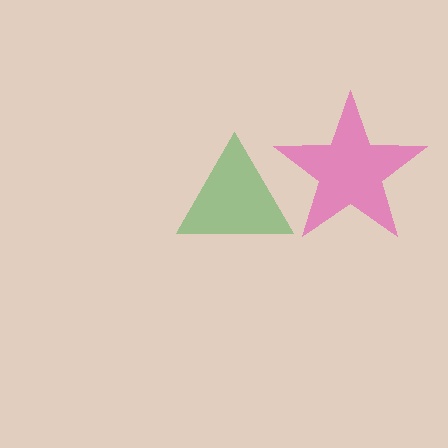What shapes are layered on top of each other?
The layered shapes are: a green triangle, a pink star.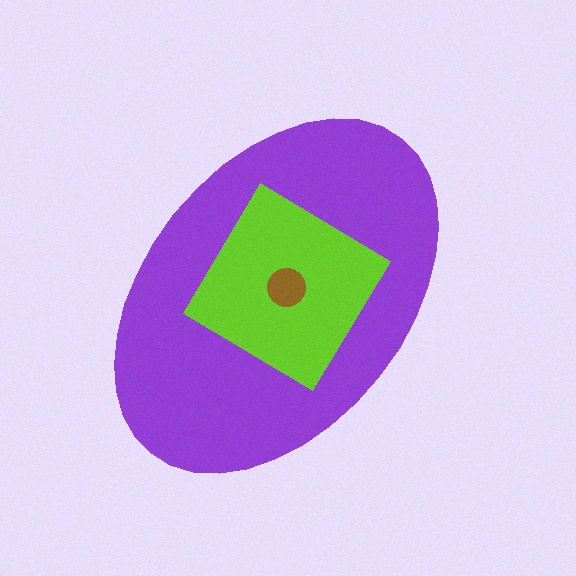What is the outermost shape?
The purple ellipse.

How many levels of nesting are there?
3.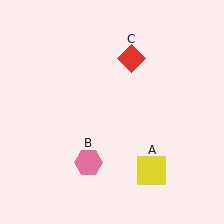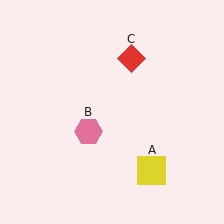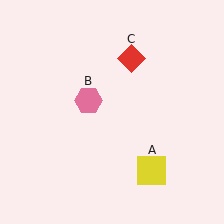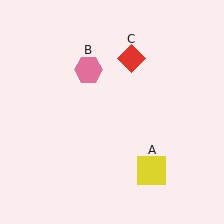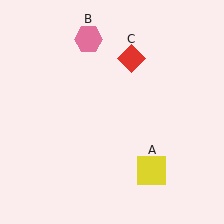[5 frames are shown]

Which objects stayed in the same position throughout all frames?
Yellow square (object A) and red diamond (object C) remained stationary.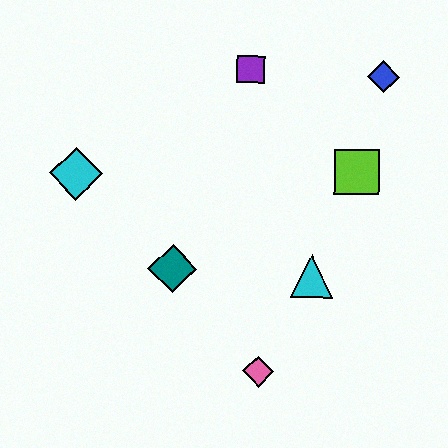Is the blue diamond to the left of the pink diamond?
No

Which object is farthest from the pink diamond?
The blue diamond is farthest from the pink diamond.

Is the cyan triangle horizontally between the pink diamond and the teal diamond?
No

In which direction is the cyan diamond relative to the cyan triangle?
The cyan diamond is to the left of the cyan triangle.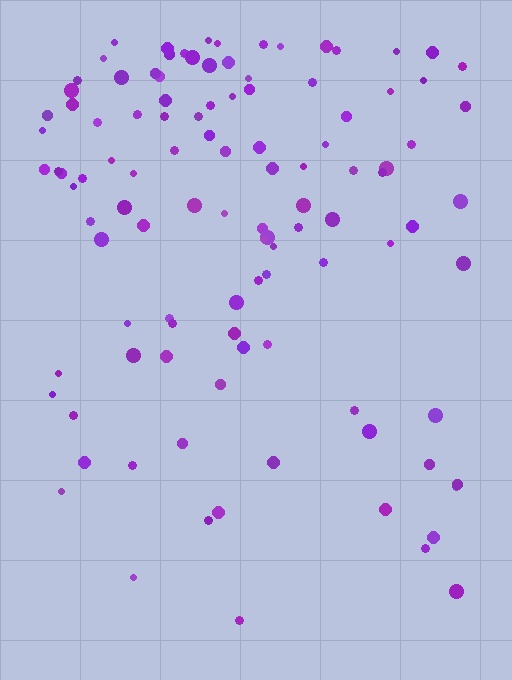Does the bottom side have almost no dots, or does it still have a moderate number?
Still a moderate number, just noticeably fewer than the top.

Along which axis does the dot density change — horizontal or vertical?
Vertical.